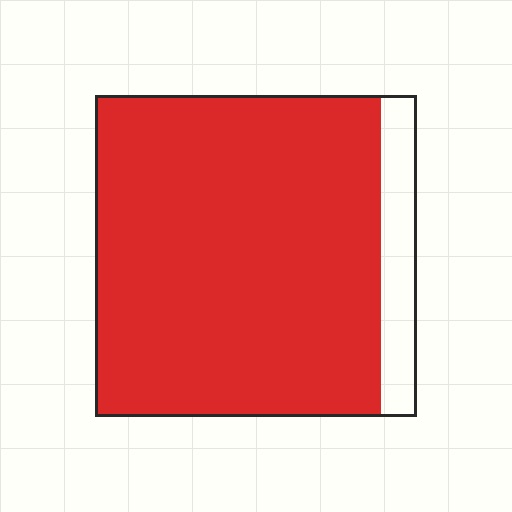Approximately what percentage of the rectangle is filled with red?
Approximately 90%.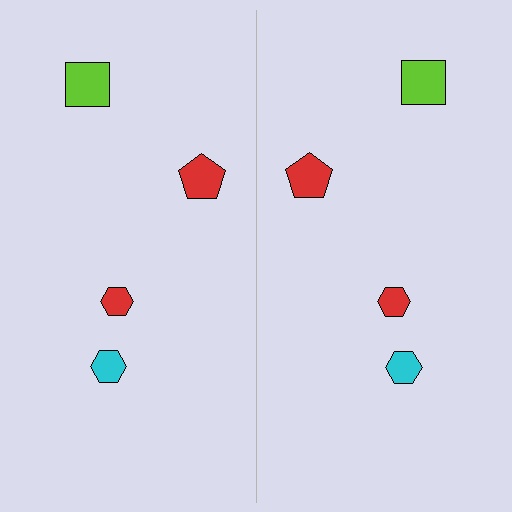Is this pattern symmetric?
Yes, this pattern has bilateral (reflection) symmetry.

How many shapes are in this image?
There are 8 shapes in this image.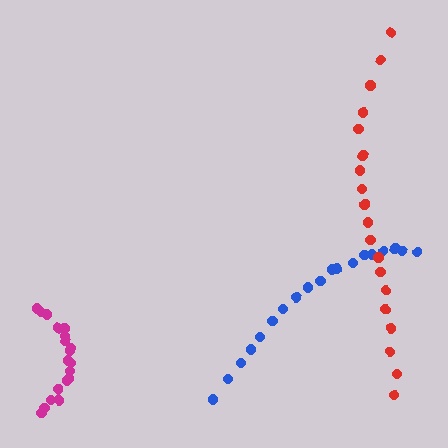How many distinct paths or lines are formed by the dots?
There are 3 distinct paths.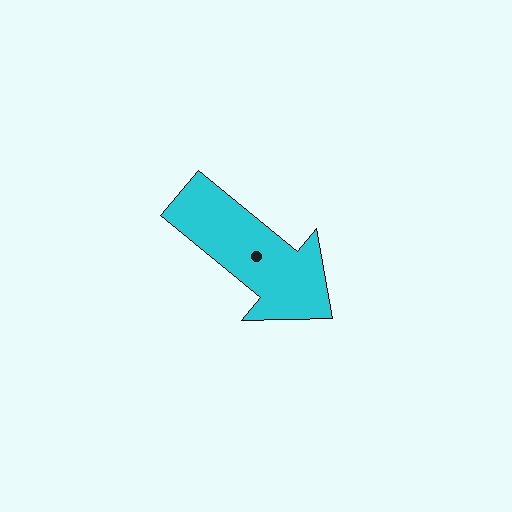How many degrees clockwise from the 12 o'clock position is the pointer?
Approximately 129 degrees.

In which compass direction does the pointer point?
Southeast.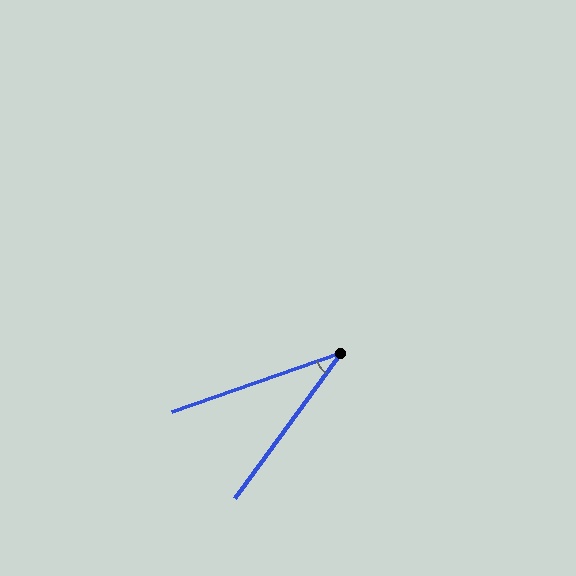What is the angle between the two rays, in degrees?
Approximately 35 degrees.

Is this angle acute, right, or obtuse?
It is acute.